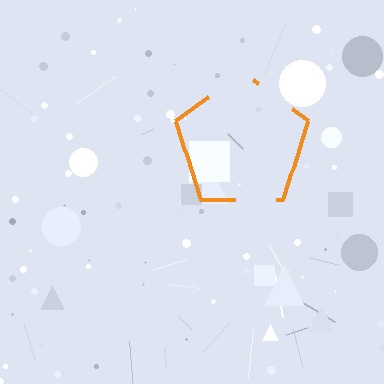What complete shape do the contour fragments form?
The contour fragments form a pentagon.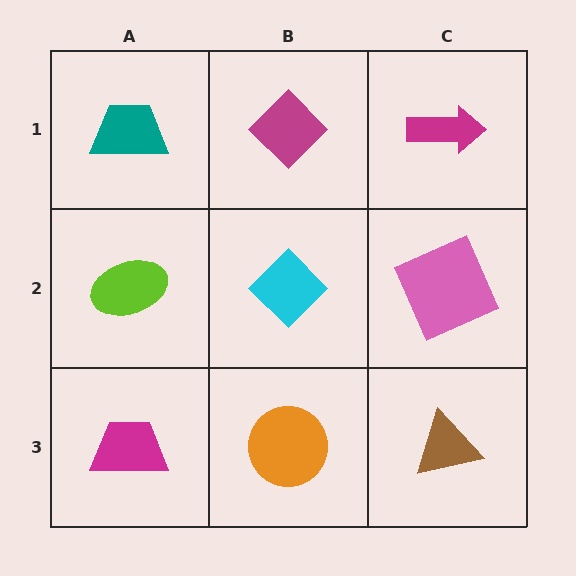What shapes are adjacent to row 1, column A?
A lime ellipse (row 2, column A), a magenta diamond (row 1, column B).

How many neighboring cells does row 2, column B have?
4.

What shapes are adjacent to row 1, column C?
A pink square (row 2, column C), a magenta diamond (row 1, column B).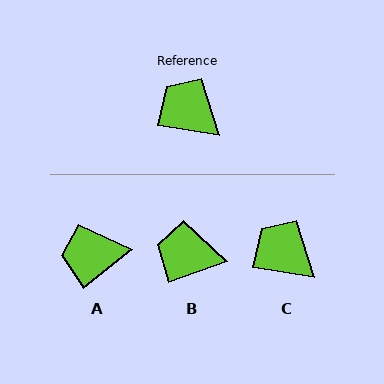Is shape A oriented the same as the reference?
No, it is off by about 47 degrees.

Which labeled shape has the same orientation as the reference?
C.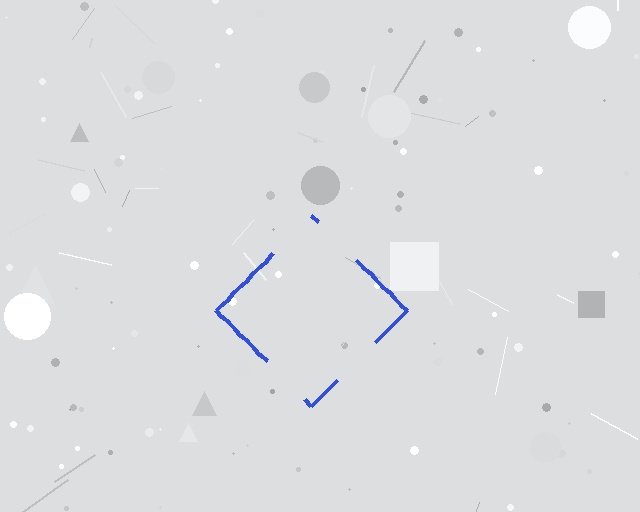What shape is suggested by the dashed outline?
The dashed outline suggests a diamond.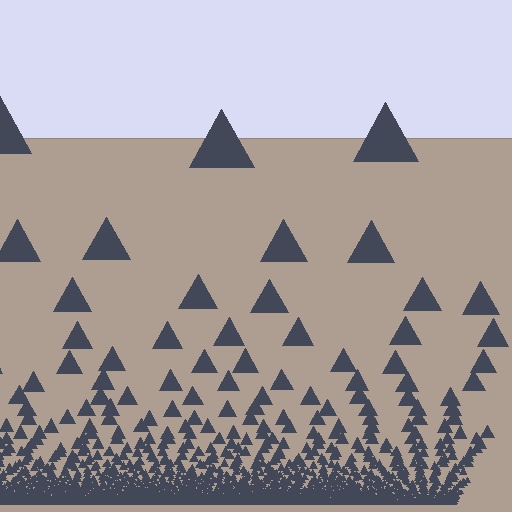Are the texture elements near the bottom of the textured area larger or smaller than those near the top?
Smaller. The gradient is inverted — elements near the bottom are smaller and denser.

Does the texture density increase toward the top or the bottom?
Density increases toward the bottom.